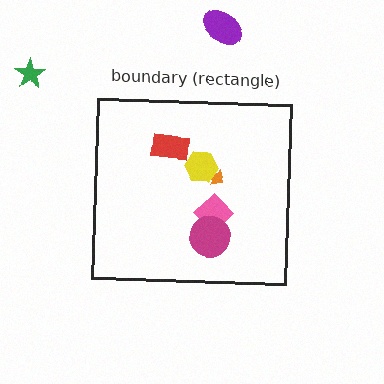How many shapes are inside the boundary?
5 inside, 2 outside.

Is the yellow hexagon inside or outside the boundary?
Inside.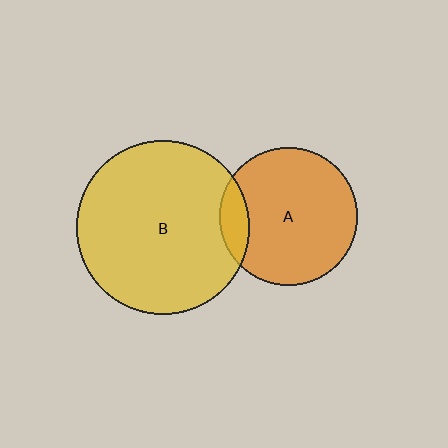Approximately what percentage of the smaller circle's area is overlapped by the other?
Approximately 10%.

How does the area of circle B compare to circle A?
Approximately 1.6 times.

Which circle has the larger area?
Circle B (yellow).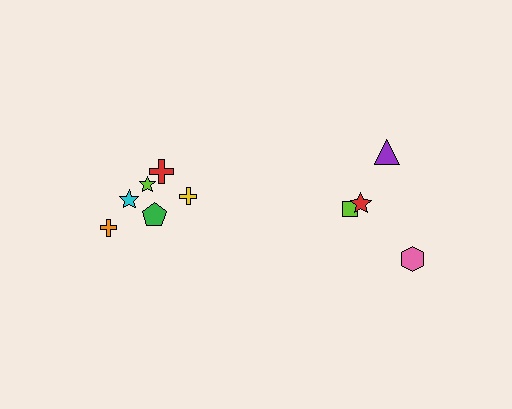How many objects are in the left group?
There are 6 objects.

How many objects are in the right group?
There are 4 objects.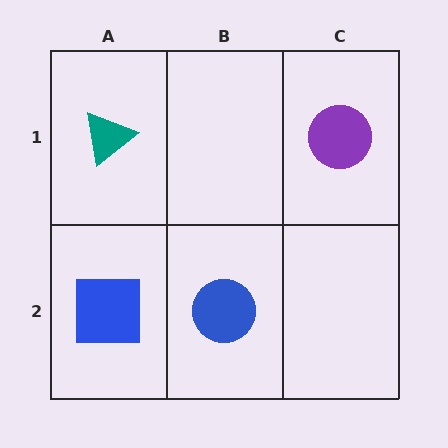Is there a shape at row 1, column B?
No, that cell is empty.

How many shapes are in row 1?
2 shapes.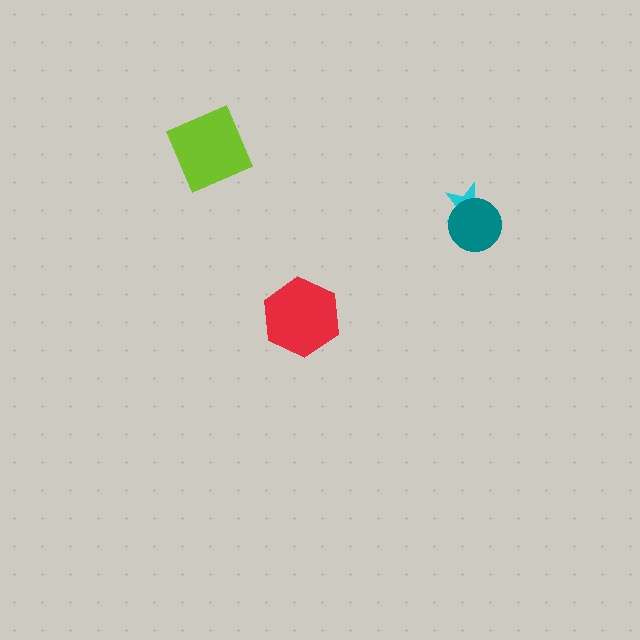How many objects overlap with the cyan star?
1 object overlaps with the cyan star.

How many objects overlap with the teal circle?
1 object overlaps with the teal circle.